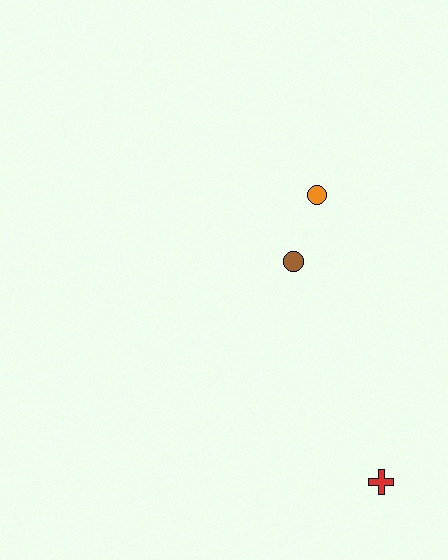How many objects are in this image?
There are 3 objects.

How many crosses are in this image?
There is 1 cross.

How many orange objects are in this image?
There is 1 orange object.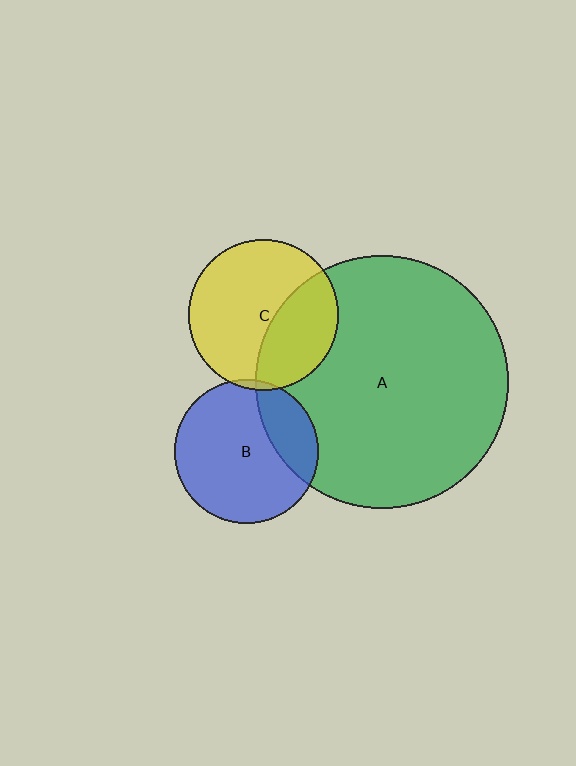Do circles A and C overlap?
Yes.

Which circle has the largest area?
Circle A (green).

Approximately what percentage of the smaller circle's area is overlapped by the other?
Approximately 35%.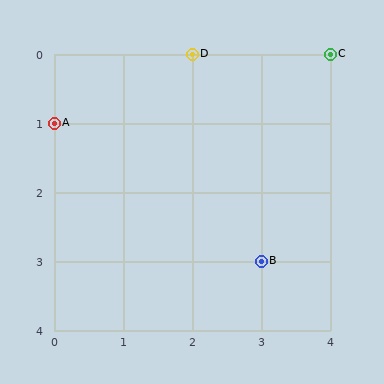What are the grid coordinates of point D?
Point D is at grid coordinates (2, 0).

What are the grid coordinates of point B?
Point B is at grid coordinates (3, 3).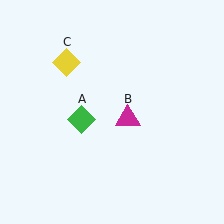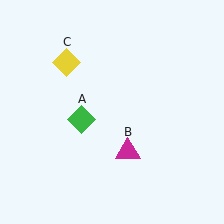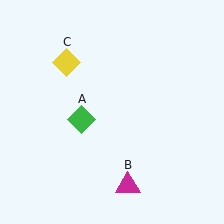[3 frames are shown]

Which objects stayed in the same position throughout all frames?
Green diamond (object A) and yellow diamond (object C) remained stationary.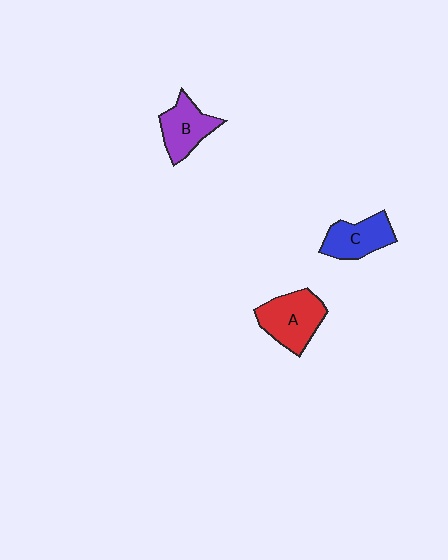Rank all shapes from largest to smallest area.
From largest to smallest: A (red), C (blue), B (purple).